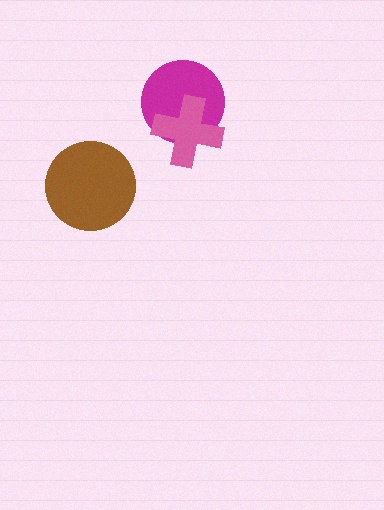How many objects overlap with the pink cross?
1 object overlaps with the pink cross.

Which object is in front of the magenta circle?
The pink cross is in front of the magenta circle.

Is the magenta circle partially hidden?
Yes, it is partially covered by another shape.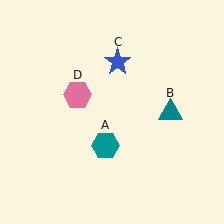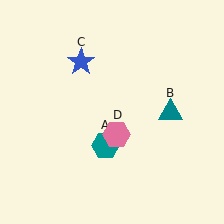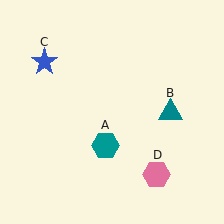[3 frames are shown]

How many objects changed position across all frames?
2 objects changed position: blue star (object C), pink hexagon (object D).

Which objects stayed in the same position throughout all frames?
Teal hexagon (object A) and teal triangle (object B) remained stationary.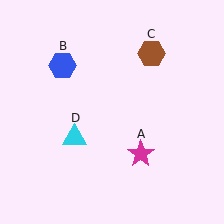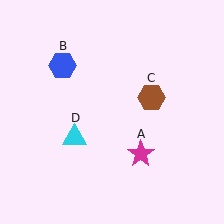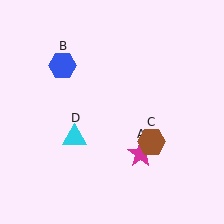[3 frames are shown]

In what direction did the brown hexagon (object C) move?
The brown hexagon (object C) moved down.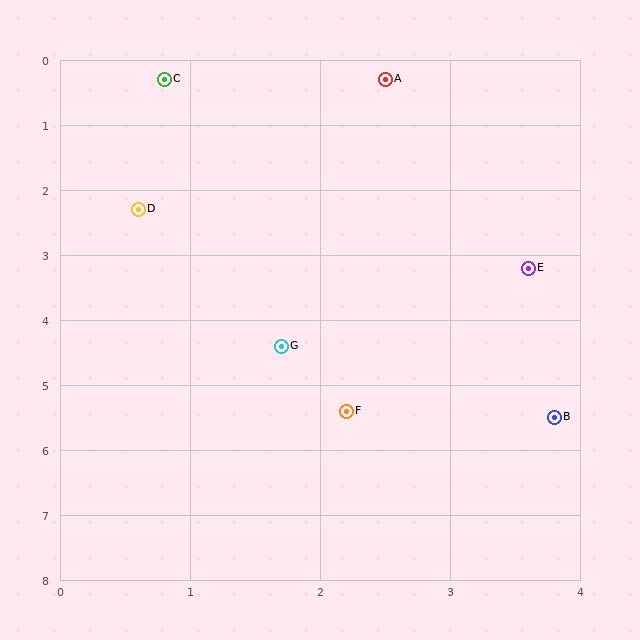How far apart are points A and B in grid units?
Points A and B are about 5.4 grid units apart.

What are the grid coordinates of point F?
Point F is at approximately (2.2, 5.4).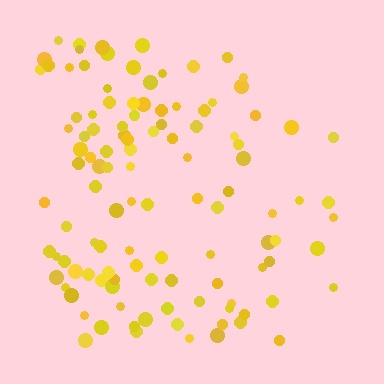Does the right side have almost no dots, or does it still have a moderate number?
Still a moderate number, just noticeably fewer than the left.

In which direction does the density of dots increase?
From right to left, with the left side densest.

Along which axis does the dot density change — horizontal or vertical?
Horizontal.